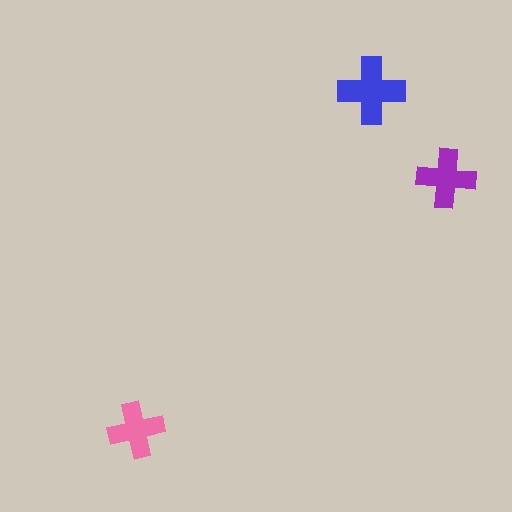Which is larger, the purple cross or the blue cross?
The blue one.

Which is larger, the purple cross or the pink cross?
The purple one.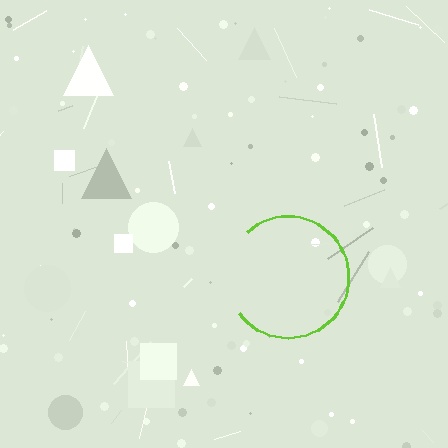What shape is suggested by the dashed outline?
The dashed outline suggests a circle.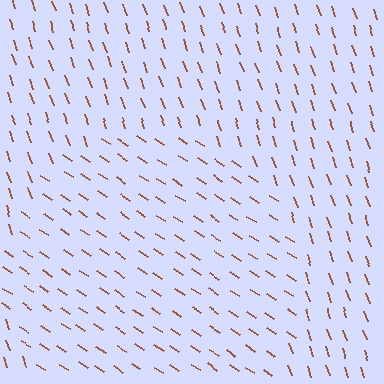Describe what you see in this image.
The image is filled with small brown line segments. A circle region in the image has lines oriented differently from the surrounding lines, creating a visible texture boundary.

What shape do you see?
I see a circle.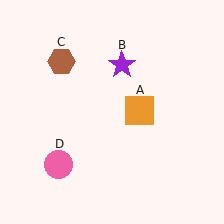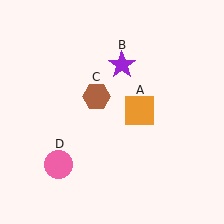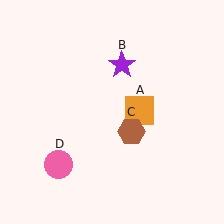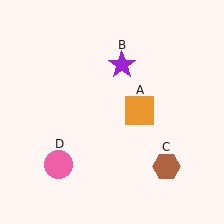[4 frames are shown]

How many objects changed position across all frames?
1 object changed position: brown hexagon (object C).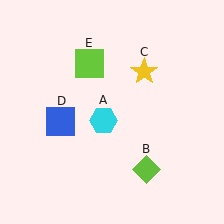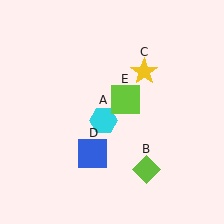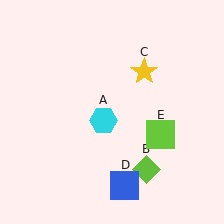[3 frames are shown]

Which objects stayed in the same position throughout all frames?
Cyan hexagon (object A) and lime diamond (object B) and yellow star (object C) remained stationary.